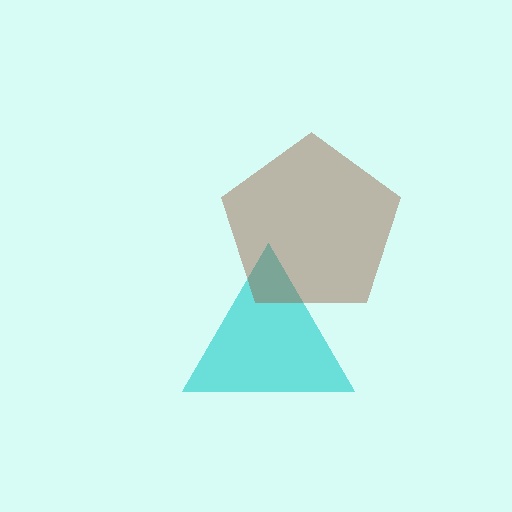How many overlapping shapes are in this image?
There are 2 overlapping shapes in the image.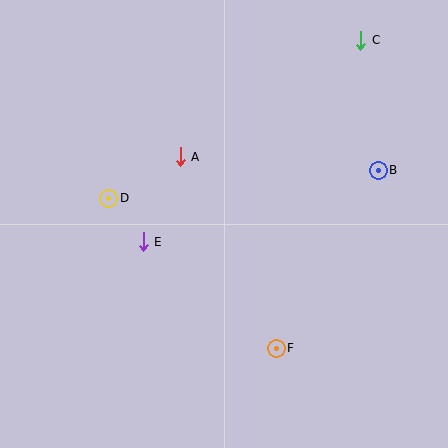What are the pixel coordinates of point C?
Point C is at (361, 40).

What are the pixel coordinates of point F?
Point F is at (276, 348).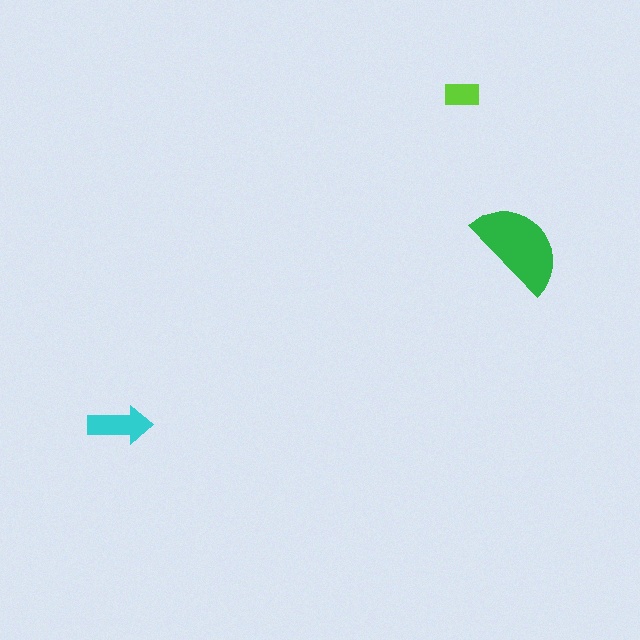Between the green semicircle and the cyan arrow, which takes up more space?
The green semicircle.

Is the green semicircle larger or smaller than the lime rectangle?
Larger.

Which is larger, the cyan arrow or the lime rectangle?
The cyan arrow.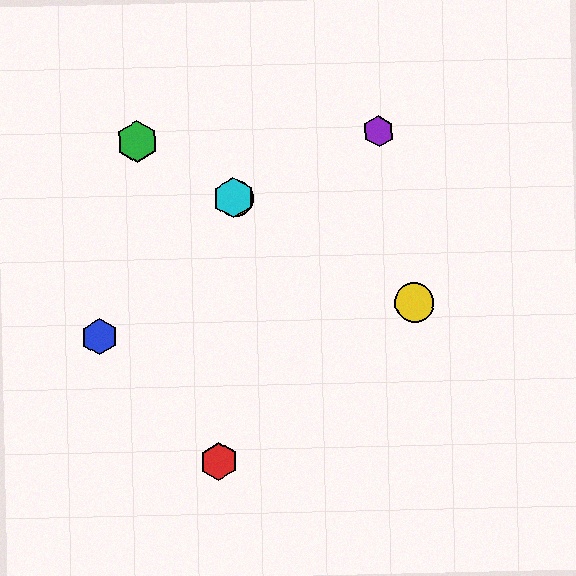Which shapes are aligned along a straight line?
The green hexagon, the yellow circle, the orange circle, the cyan hexagon are aligned along a straight line.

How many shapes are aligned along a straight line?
4 shapes (the green hexagon, the yellow circle, the orange circle, the cyan hexagon) are aligned along a straight line.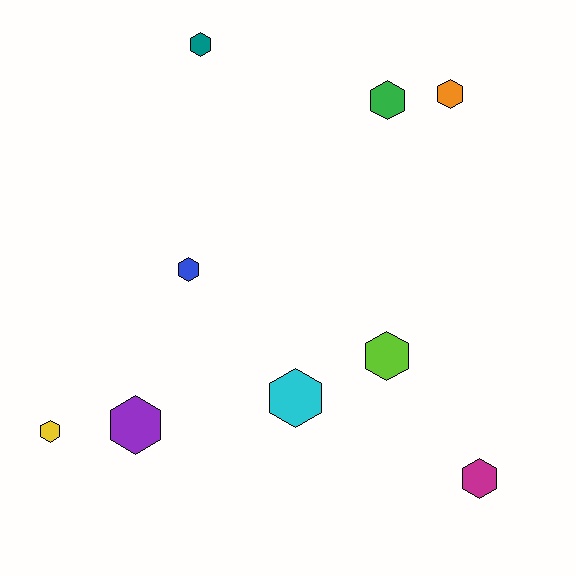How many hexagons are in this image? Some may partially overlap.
There are 9 hexagons.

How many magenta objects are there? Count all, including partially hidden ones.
There is 1 magenta object.